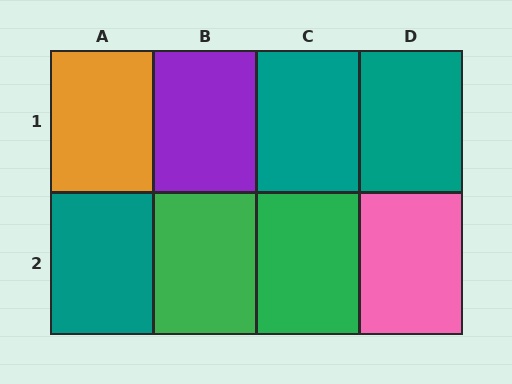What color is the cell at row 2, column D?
Pink.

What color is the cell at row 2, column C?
Green.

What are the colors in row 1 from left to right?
Orange, purple, teal, teal.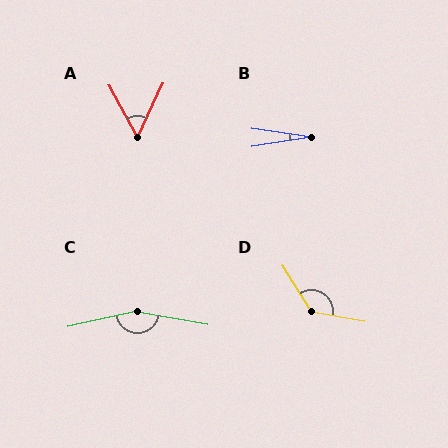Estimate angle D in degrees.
Approximately 132 degrees.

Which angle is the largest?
C, at approximately 157 degrees.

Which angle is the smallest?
B, at approximately 17 degrees.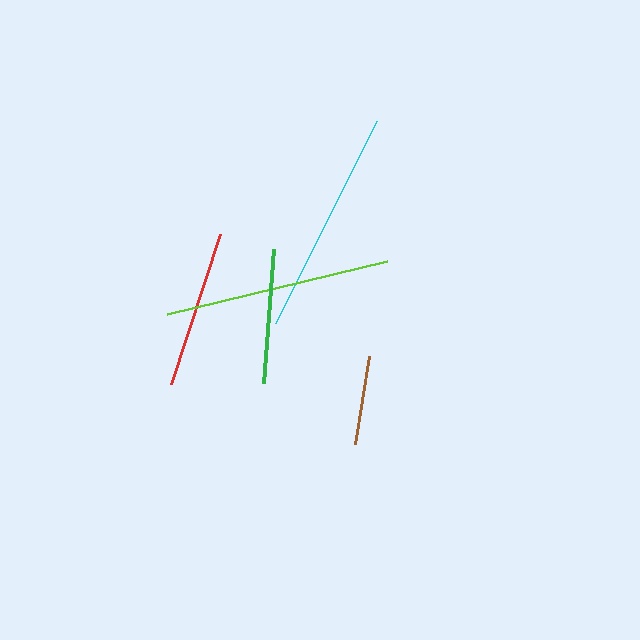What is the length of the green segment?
The green segment is approximately 135 pixels long.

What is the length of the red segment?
The red segment is approximately 158 pixels long.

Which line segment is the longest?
The lime line is the longest at approximately 226 pixels.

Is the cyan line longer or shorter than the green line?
The cyan line is longer than the green line.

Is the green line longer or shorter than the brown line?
The green line is longer than the brown line.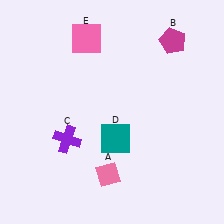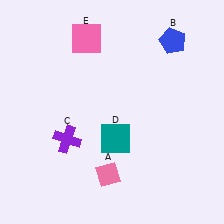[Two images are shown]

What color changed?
The pentagon (B) changed from magenta in Image 1 to blue in Image 2.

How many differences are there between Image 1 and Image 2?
There is 1 difference between the two images.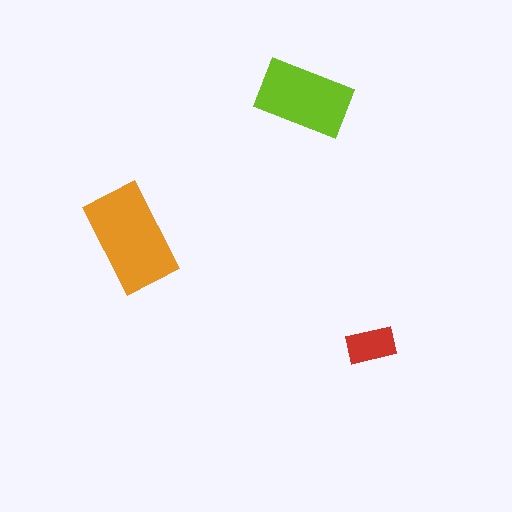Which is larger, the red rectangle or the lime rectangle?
The lime one.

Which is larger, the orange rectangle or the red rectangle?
The orange one.